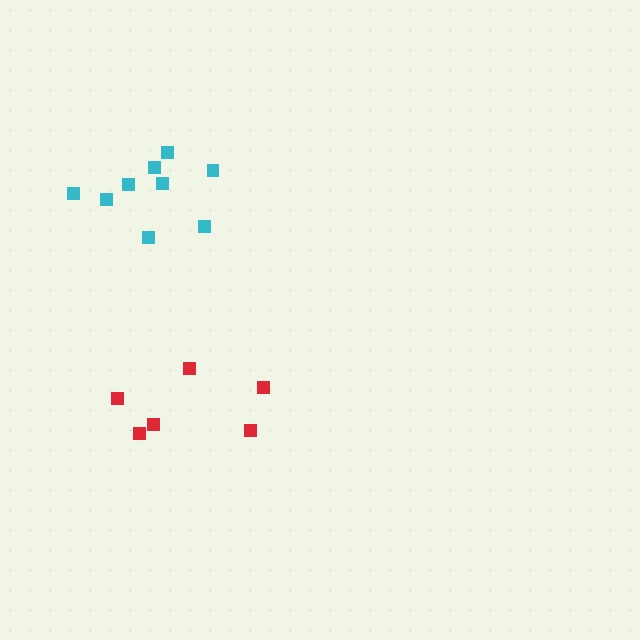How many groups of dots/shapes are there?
There are 2 groups.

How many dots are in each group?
Group 1: 9 dots, Group 2: 6 dots (15 total).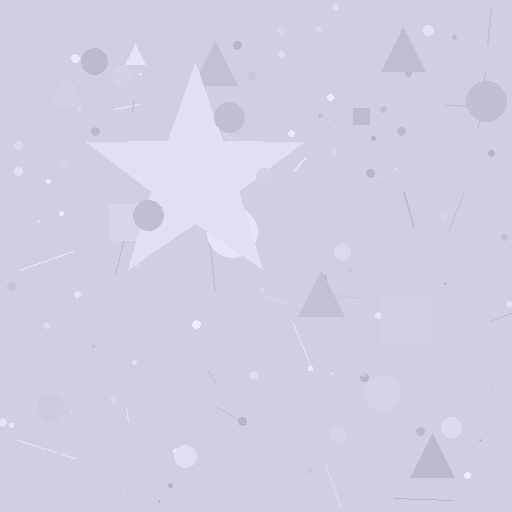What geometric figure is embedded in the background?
A star is embedded in the background.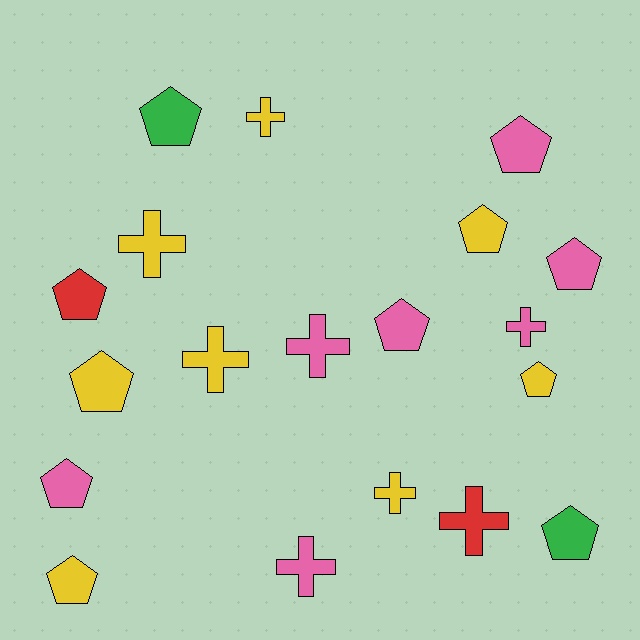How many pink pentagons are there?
There are 4 pink pentagons.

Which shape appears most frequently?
Pentagon, with 11 objects.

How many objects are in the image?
There are 19 objects.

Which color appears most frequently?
Yellow, with 8 objects.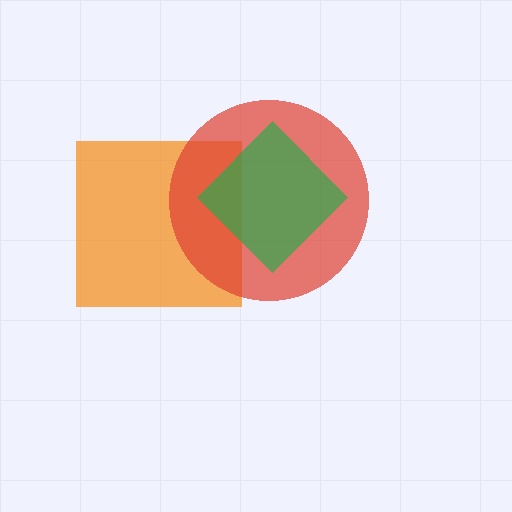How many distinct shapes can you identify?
There are 3 distinct shapes: an orange square, a red circle, a green diamond.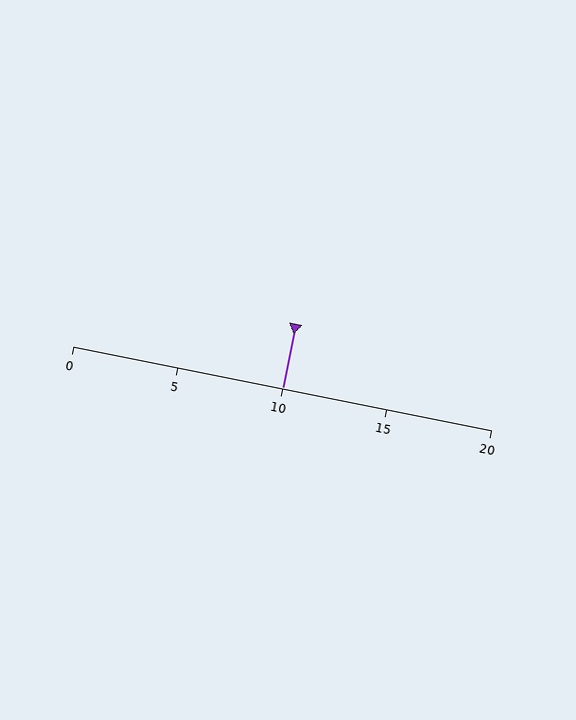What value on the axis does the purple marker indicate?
The marker indicates approximately 10.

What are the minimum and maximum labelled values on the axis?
The axis runs from 0 to 20.